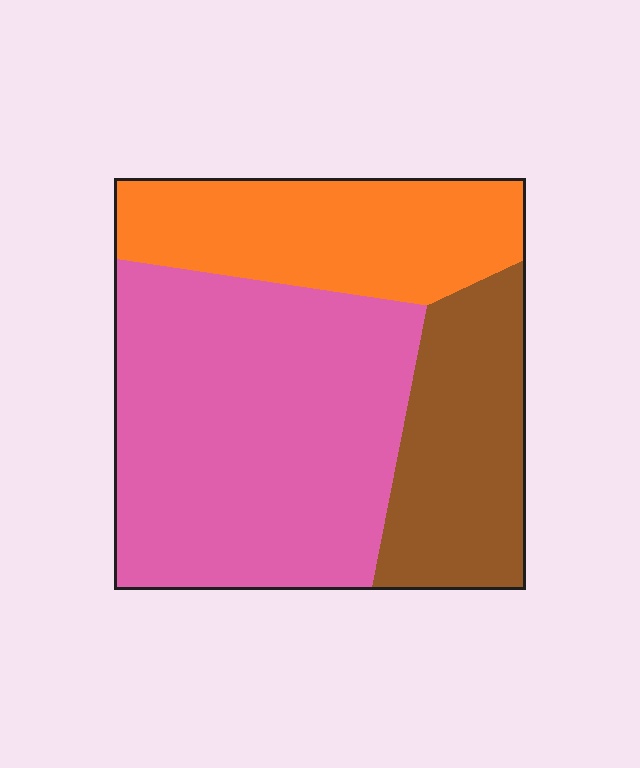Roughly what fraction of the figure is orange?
Orange takes up between a quarter and a half of the figure.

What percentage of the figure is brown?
Brown takes up about one quarter (1/4) of the figure.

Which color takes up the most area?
Pink, at roughly 50%.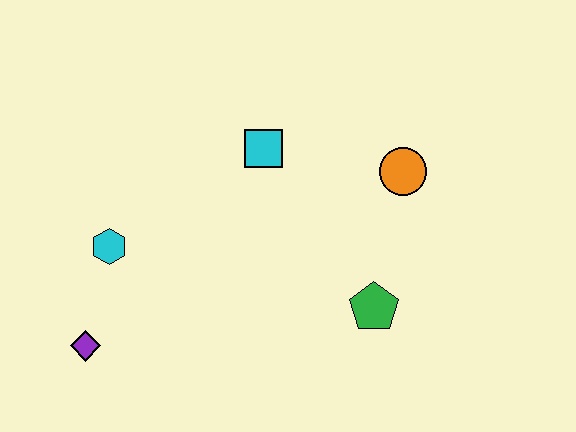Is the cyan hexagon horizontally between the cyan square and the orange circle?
No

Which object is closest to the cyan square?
The orange circle is closest to the cyan square.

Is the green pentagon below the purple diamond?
No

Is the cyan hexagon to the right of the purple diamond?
Yes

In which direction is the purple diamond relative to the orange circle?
The purple diamond is to the left of the orange circle.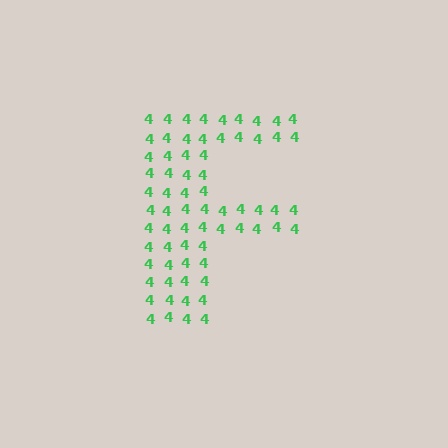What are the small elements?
The small elements are digit 4's.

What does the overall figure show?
The overall figure shows the letter F.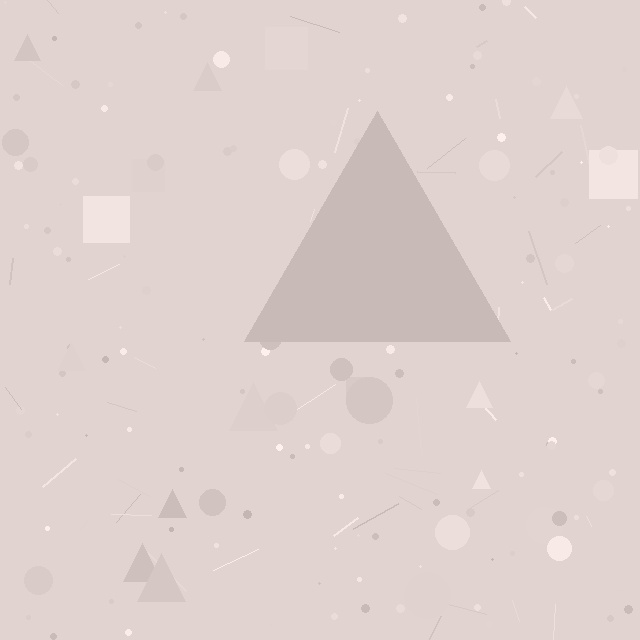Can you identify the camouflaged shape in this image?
The camouflaged shape is a triangle.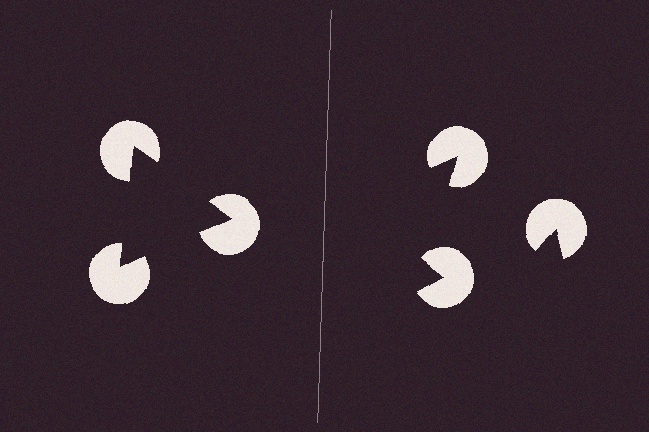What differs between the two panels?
The pac-man discs are positioned identically on both sides; only the wedge orientations differ. On the left they align to a triangle; on the right they are misaligned.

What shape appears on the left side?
An illusory triangle.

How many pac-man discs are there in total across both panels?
6 — 3 on each side.